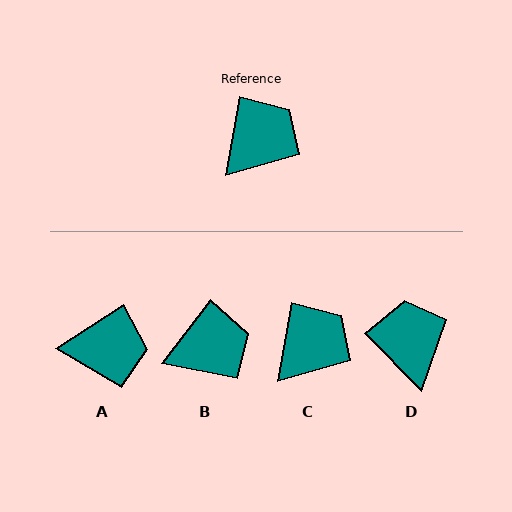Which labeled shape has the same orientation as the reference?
C.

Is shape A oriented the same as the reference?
No, it is off by about 47 degrees.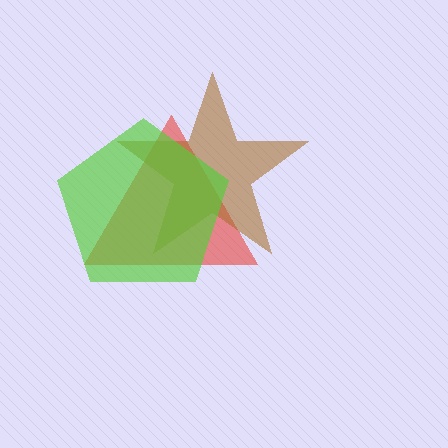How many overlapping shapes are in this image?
There are 3 overlapping shapes in the image.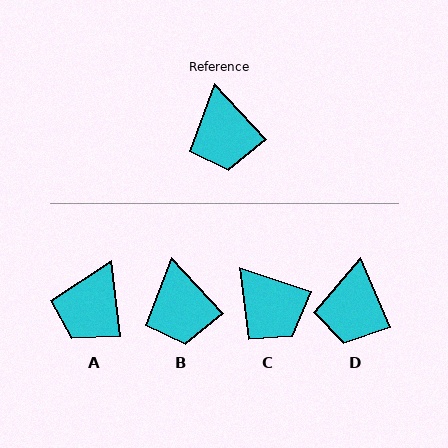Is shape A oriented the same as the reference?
No, it is off by about 37 degrees.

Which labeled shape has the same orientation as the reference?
B.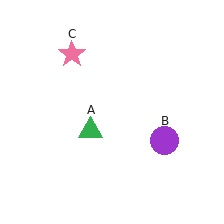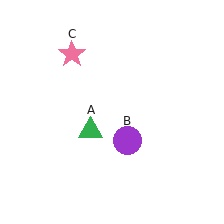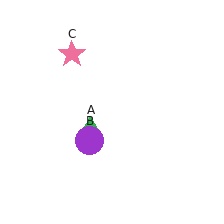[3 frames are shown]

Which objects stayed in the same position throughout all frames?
Green triangle (object A) and pink star (object C) remained stationary.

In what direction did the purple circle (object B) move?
The purple circle (object B) moved left.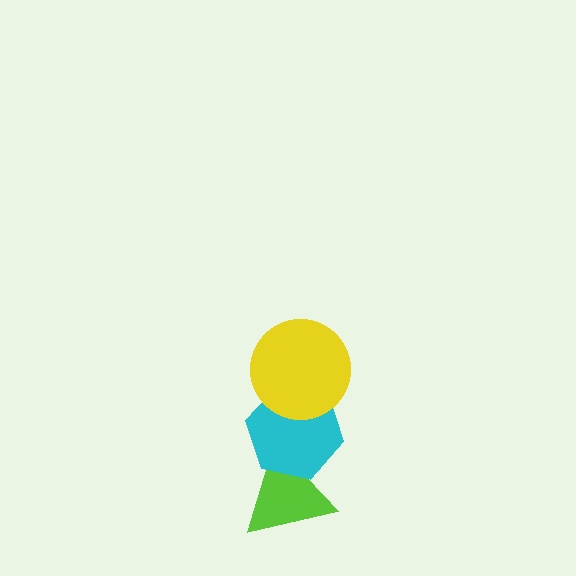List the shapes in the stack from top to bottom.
From top to bottom: the yellow circle, the cyan hexagon, the lime triangle.